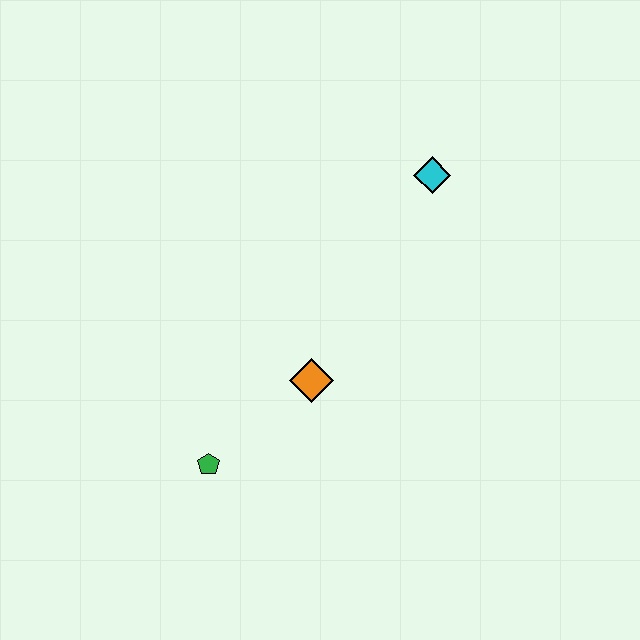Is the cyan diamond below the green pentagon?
No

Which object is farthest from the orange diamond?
The cyan diamond is farthest from the orange diamond.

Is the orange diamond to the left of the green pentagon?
No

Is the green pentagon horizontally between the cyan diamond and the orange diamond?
No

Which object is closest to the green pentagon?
The orange diamond is closest to the green pentagon.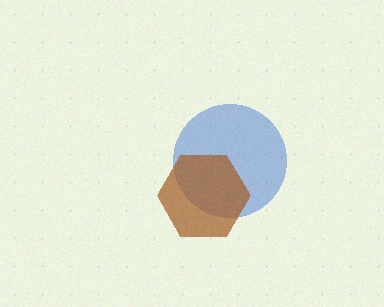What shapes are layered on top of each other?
The layered shapes are: a blue circle, a brown hexagon.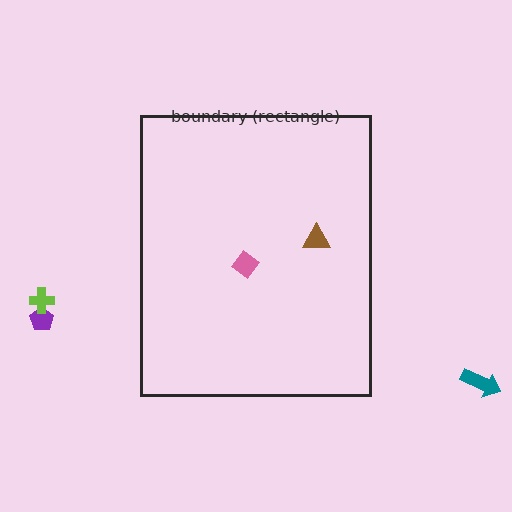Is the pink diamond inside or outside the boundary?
Inside.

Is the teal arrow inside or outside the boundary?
Outside.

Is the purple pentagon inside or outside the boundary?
Outside.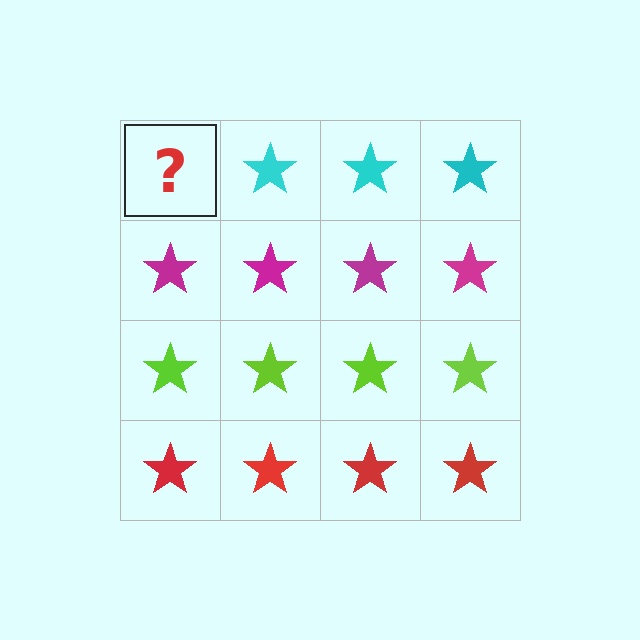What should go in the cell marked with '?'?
The missing cell should contain a cyan star.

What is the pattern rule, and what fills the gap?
The rule is that each row has a consistent color. The gap should be filled with a cyan star.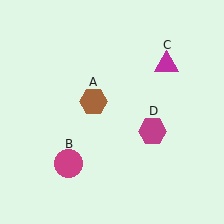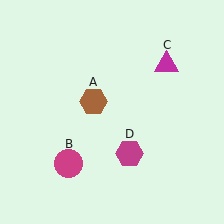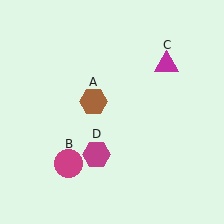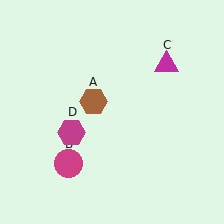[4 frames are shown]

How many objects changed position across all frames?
1 object changed position: magenta hexagon (object D).